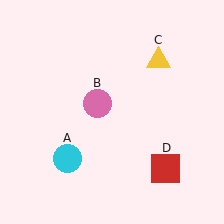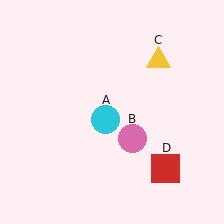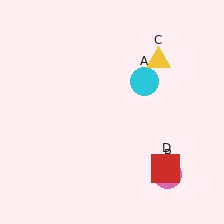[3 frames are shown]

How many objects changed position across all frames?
2 objects changed position: cyan circle (object A), pink circle (object B).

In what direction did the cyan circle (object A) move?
The cyan circle (object A) moved up and to the right.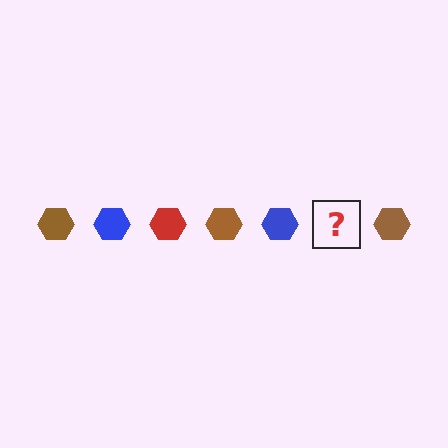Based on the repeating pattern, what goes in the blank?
The blank should be a red hexagon.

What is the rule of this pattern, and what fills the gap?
The rule is that the pattern cycles through brown, blue, red hexagons. The gap should be filled with a red hexagon.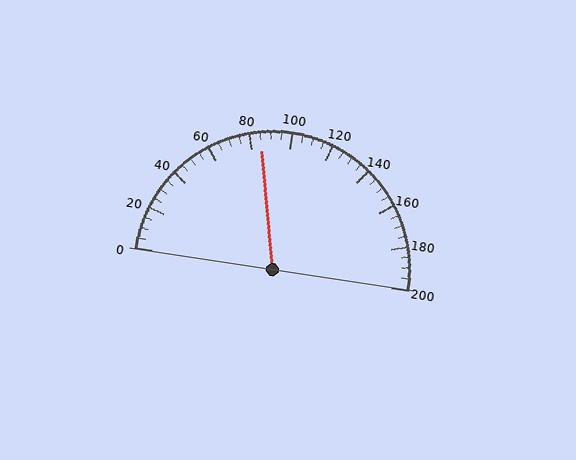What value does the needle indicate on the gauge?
The needle indicates approximately 85.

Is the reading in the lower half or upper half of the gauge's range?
The reading is in the lower half of the range (0 to 200).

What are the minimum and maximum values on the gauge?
The gauge ranges from 0 to 200.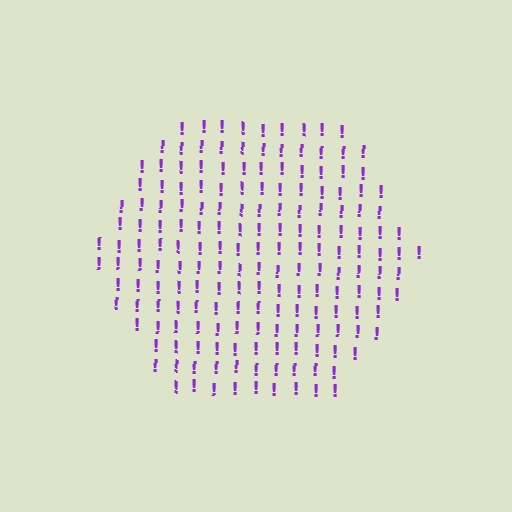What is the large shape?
The large shape is a hexagon.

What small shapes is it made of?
It is made of small exclamation marks.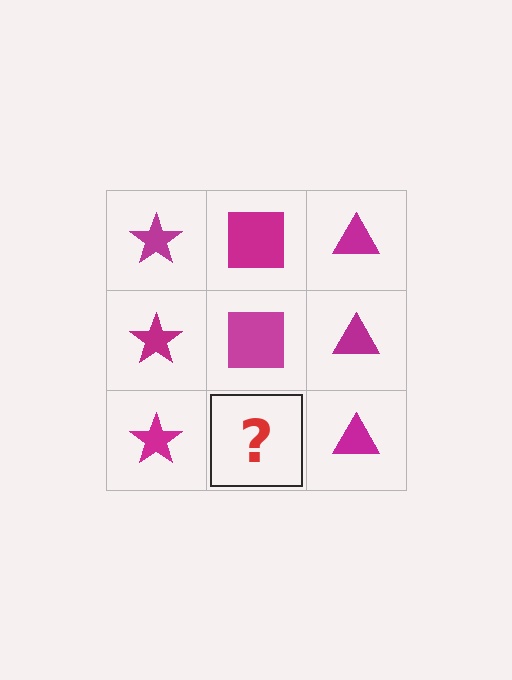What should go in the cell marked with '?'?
The missing cell should contain a magenta square.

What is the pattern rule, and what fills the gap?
The rule is that each column has a consistent shape. The gap should be filled with a magenta square.